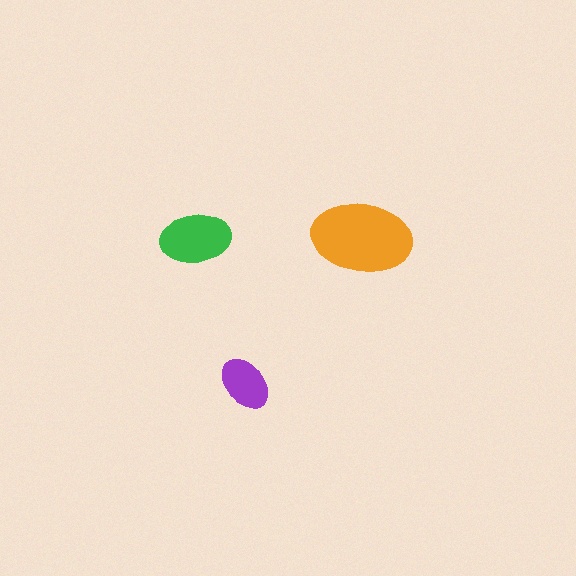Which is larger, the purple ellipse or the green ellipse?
The green one.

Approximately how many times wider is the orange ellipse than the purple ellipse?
About 2 times wider.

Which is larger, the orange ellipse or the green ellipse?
The orange one.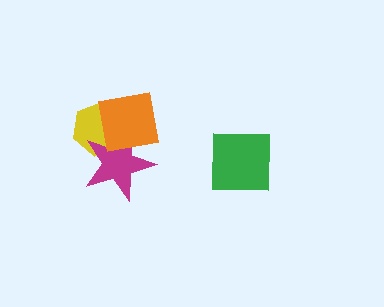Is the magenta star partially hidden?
Yes, it is partially covered by another shape.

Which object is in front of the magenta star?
The orange square is in front of the magenta star.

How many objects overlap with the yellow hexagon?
2 objects overlap with the yellow hexagon.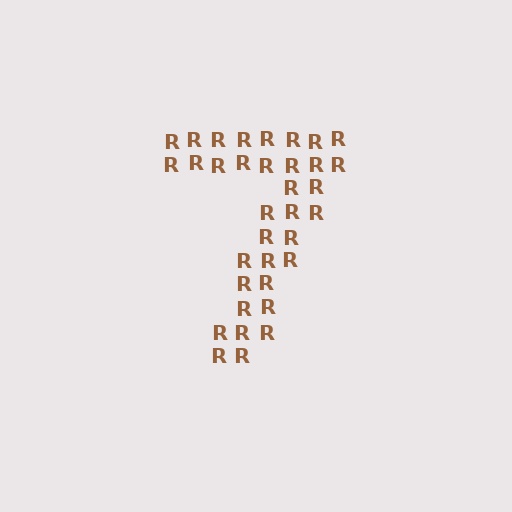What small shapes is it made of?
It is made of small letter R's.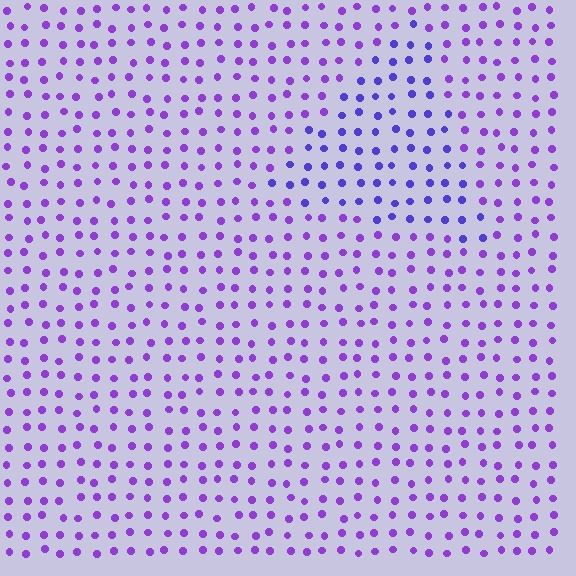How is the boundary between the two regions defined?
The boundary is defined purely by a slight shift in hue (about 25 degrees). Spacing, size, and orientation are identical on both sides.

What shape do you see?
I see a triangle.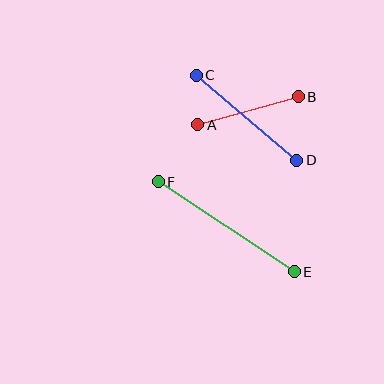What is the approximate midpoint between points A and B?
The midpoint is at approximately (248, 111) pixels.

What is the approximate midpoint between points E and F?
The midpoint is at approximately (226, 227) pixels.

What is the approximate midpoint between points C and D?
The midpoint is at approximately (246, 118) pixels.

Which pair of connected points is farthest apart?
Points E and F are farthest apart.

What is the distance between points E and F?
The distance is approximately 163 pixels.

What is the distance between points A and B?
The distance is approximately 104 pixels.